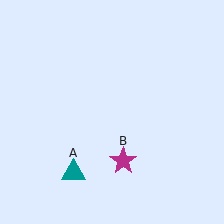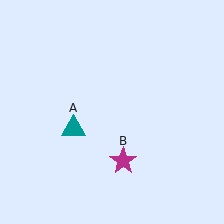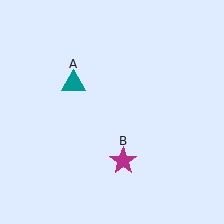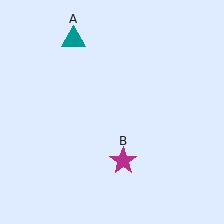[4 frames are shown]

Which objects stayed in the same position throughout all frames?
Magenta star (object B) remained stationary.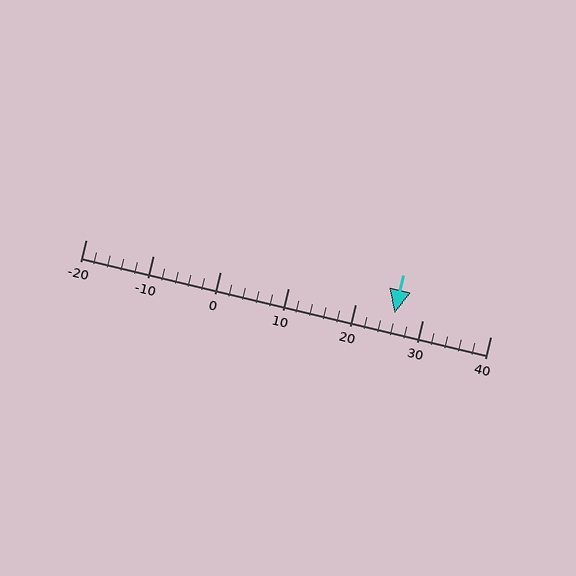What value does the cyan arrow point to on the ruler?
The cyan arrow points to approximately 26.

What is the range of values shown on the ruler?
The ruler shows values from -20 to 40.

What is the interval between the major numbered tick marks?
The major tick marks are spaced 10 units apart.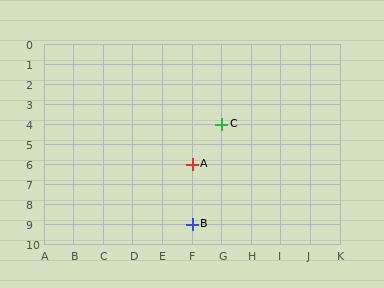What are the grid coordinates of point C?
Point C is at grid coordinates (G, 4).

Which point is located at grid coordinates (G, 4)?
Point C is at (G, 4).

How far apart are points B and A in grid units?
Points B and A are 3 rows apart.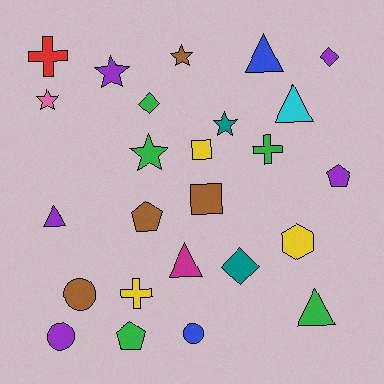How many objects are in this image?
There are 25 objects.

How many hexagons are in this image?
There is 1 hexagon.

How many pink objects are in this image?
There is 1 pink object.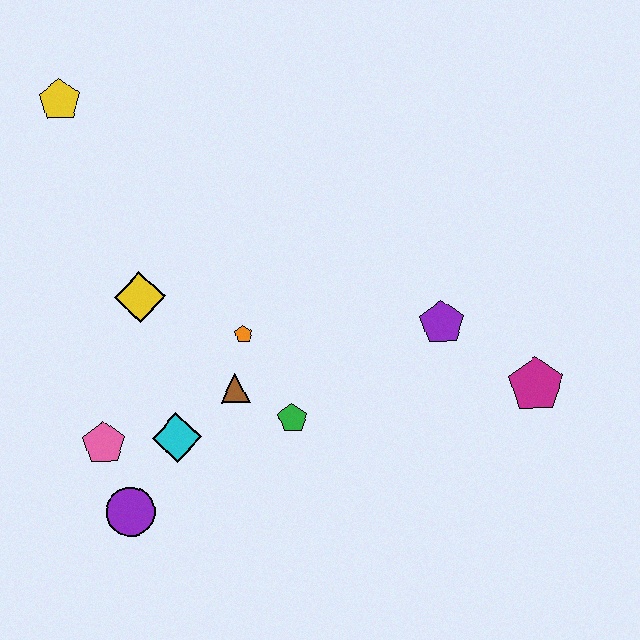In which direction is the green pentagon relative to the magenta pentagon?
The green pentagon is to the left of the magenta pentagon.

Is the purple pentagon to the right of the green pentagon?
Yes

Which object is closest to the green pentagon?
The brown triangle is closest to the green pentagon.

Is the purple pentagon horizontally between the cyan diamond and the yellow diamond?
No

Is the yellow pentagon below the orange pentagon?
No